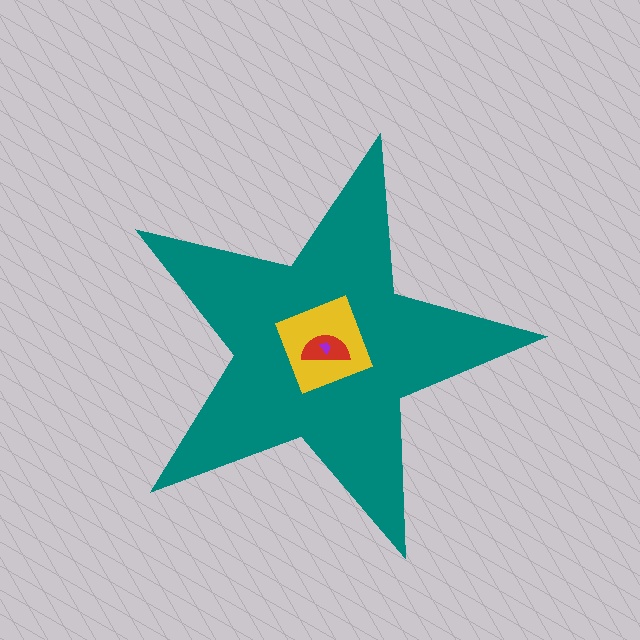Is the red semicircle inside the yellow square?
Yes.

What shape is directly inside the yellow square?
The red semicircle.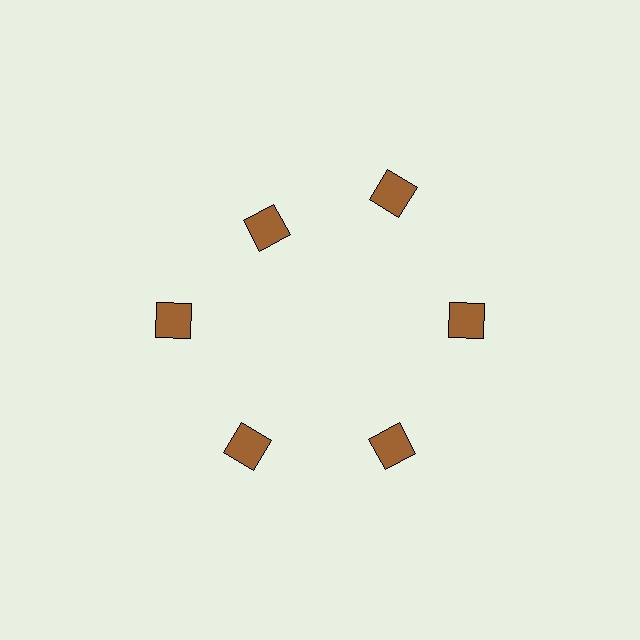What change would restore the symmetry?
The symmetry would be restored by moving it outward, back onto the ring so that all 6 squares sit at equal angles and equal distance from the center.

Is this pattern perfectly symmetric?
No. The 6 brown squares are arranged in a ring, but one element near the 11 o'clock position is pulled inward toward the center, breaking the 6-fold rotational symmetry.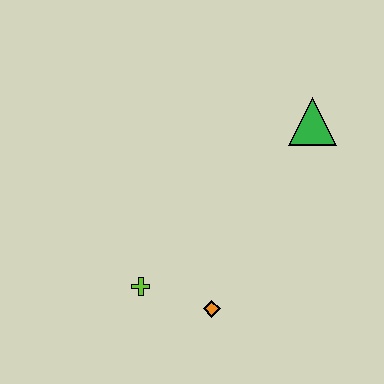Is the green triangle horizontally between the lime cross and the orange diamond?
No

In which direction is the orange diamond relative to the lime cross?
The orange diamond is to the right of the lime cross.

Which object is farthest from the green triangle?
The lime cross is farthest from the green triangle.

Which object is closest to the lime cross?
The orange diamond is closest to the lime cross.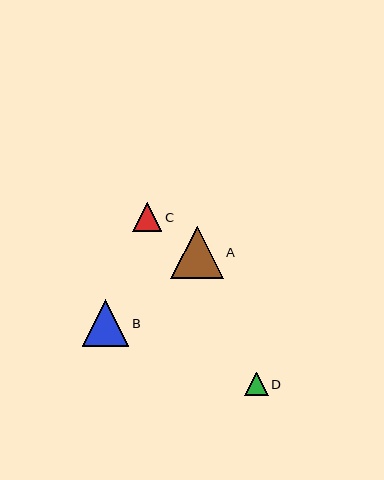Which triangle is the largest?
Triangle A is the largest with a size of approximately 53 pixels.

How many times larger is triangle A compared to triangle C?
Triangle A is approximately 1.8 times the size of triangle C.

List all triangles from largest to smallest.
From largest to smallest: A, B, C, D.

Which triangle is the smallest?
Triangle D is the smallest with a size of approximately 24 pixels.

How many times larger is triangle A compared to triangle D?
Triangle A is approximately 2.2 times the size of triangle D.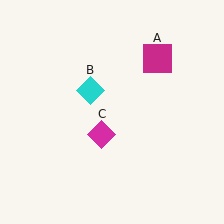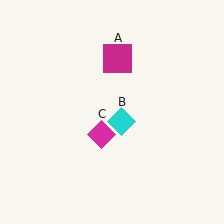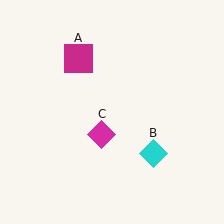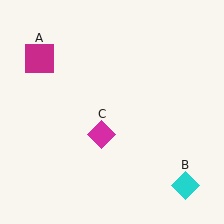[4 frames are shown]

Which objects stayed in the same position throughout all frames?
Magenta diamond (object C) remained stationary.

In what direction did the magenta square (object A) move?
The magenta square (object A) moved left.